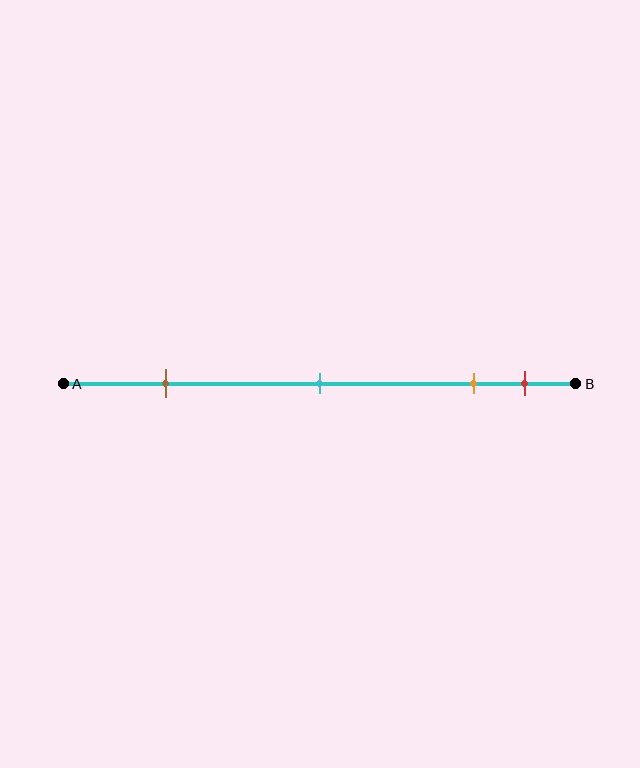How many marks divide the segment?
There are 4 marks dividing the segment.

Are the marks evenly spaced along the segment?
No, the marks are not evenly spaced.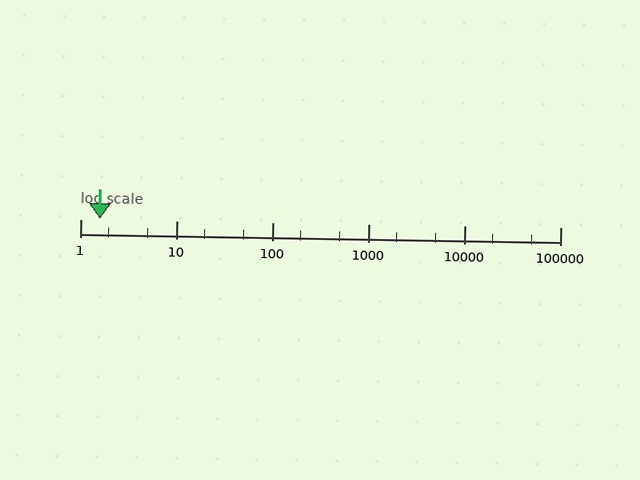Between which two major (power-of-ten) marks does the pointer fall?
The pointer is between 1 and 10.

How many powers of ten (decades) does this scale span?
The scale spans 5 decades, from 1 to 100000.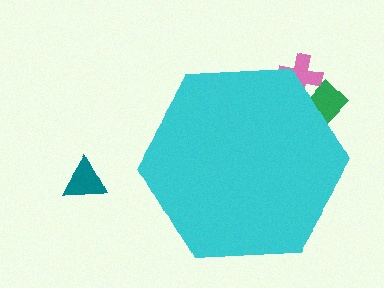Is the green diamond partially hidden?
Yes, the green diamond is partially hidden behind the cyan hexagon.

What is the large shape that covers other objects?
A cyan hexagon.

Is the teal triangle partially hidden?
No, the teal triangle is fully visible.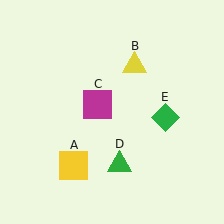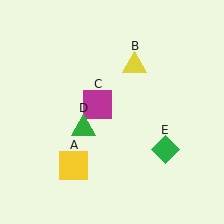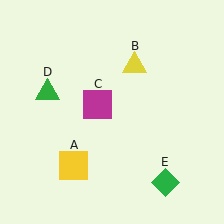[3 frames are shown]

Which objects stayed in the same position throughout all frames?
Yellow square (object A) and yellow triangle (object B) and magenta square (object C) remained stationary.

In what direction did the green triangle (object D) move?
The green triangle (object D) moved up and to the left.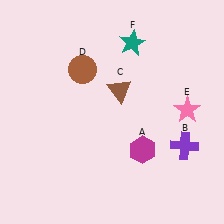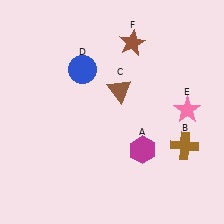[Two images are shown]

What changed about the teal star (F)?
In Image 1, F is teal. In Image 2, it changed to brown.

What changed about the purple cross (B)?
In Image 1, B is purple. In Image 2, it changed to brown.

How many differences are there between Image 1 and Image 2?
There are 3 differences between the two images.